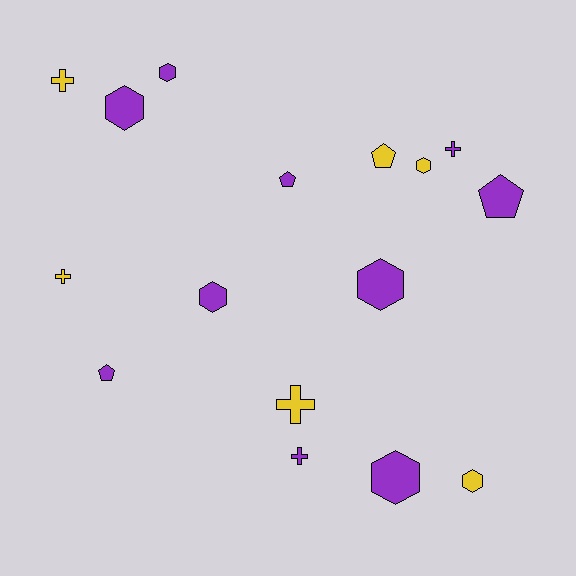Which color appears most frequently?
Purple, with 10 objects.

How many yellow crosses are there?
There are 3 yellow crosses.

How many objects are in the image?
There are 16 objects.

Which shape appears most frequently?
Hexagon, with 7 objects.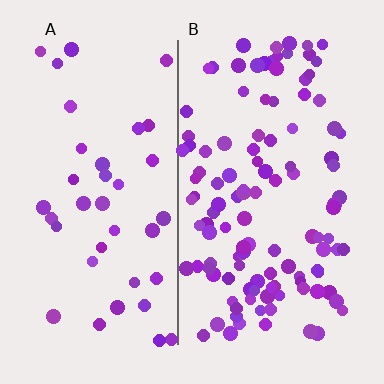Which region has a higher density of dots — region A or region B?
B (the right).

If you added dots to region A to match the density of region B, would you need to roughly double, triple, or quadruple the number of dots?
Approximately triple.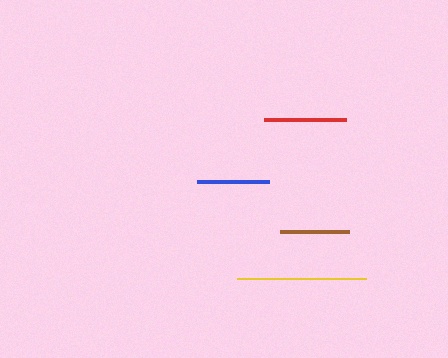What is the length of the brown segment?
The brown segment is approximately 69 pixels long.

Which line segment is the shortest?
The brown line is the shortest at approximately 69 pixels.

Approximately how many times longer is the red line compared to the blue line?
The red line is approximately 1.1 times the length of the blue line.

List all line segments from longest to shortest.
From longest to shortest: yellow, red, blue, brown.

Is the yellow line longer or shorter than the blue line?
The yellow line is longer than the blue line.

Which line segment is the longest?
The yellow line is the longest at approximately 129 pixels.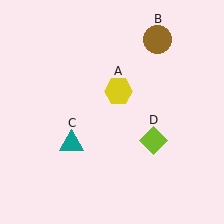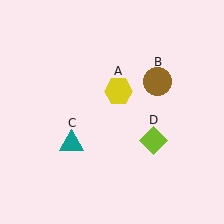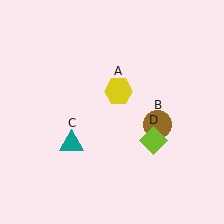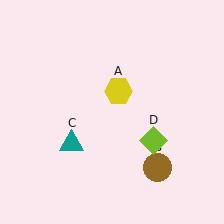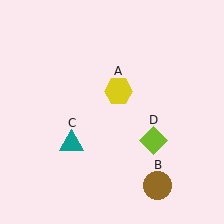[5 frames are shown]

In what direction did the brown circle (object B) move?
The brown circle (object B) moved down.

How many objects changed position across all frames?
1 object changed position: brown circle (object B).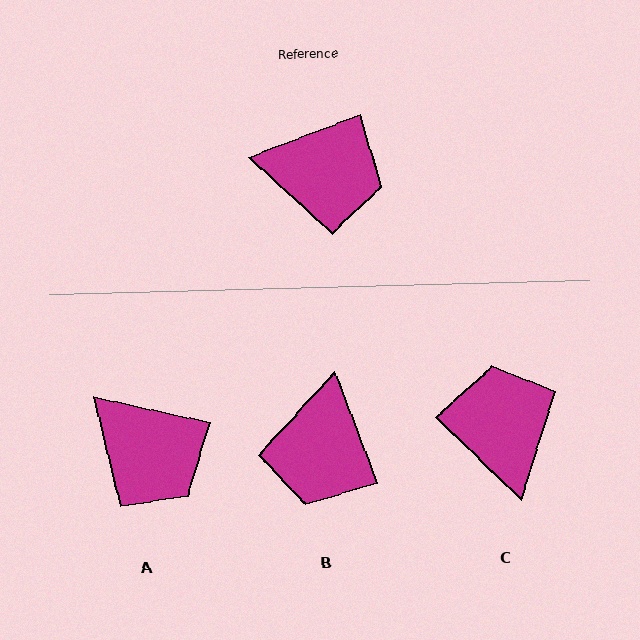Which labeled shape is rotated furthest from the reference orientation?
C, about 115 degrees away.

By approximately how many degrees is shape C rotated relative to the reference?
Approximately 115 degrees counter-clockwise.